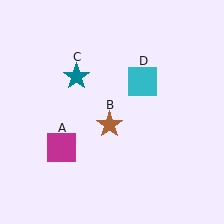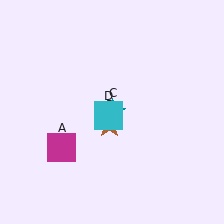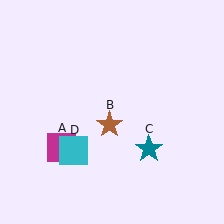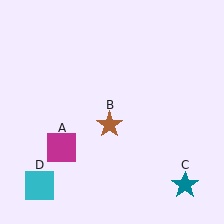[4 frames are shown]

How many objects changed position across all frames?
2 objects changed position: teal star (object C), cyan square (object D).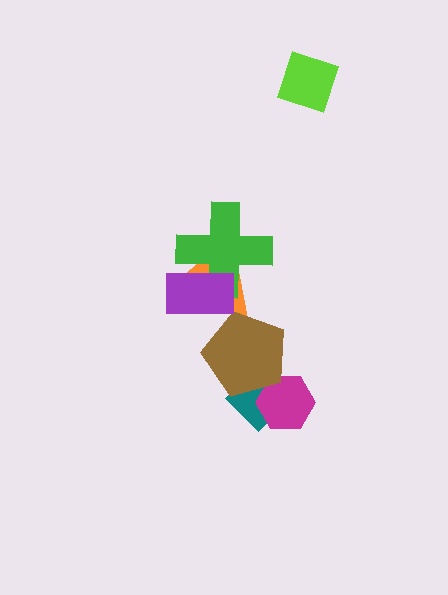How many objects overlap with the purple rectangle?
2 objects overlap with the purple rectangle.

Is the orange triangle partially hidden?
Yes, it is partially covered by another shape.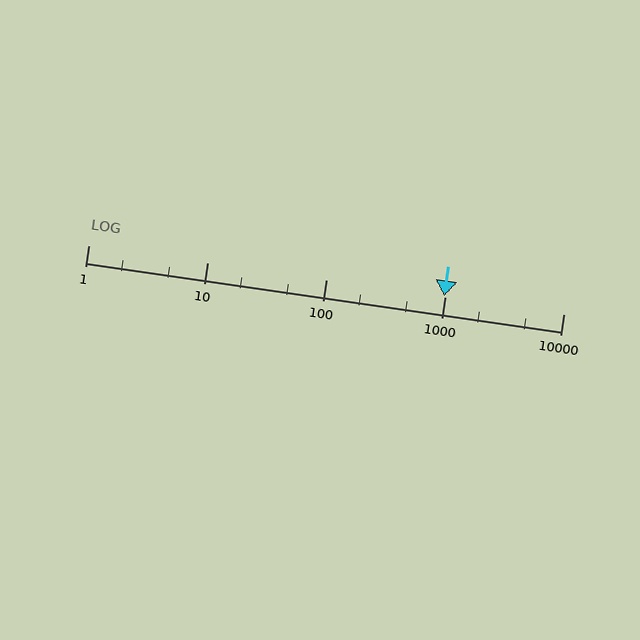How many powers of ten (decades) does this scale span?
The scale spans 4 decades, from 1 to 10000.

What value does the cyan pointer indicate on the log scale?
The pointer indicates approximately 990.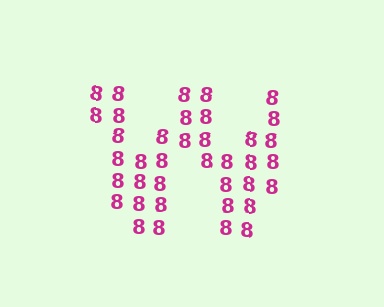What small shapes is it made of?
It is made of small digit 8's.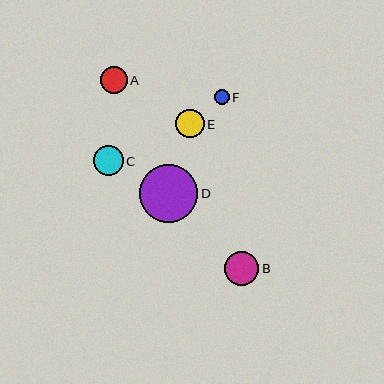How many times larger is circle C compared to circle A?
Circle C is approximately 1.1 times the size of circle A.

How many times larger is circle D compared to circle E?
Circle D is approximately 2.0 times the size of circle E.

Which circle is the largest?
Circle D is the largest with a size of approximately 58 pixels.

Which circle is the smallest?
Circle F is the smallest with a size of approximately 15 pixels.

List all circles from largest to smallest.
From largest to smallest: D, B, C, E, A, F.